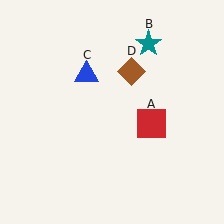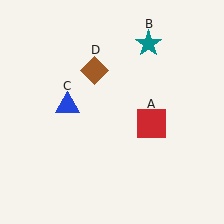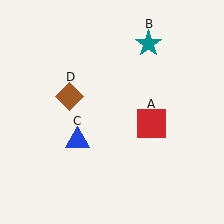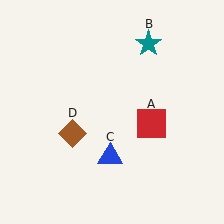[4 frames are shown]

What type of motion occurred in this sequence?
The blue triangle (object C), brown diamond (object D) rotated counterclockwise around the center of the scene.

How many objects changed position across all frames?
2 objects changed position: blue triangle (object C), brown diamond (object D).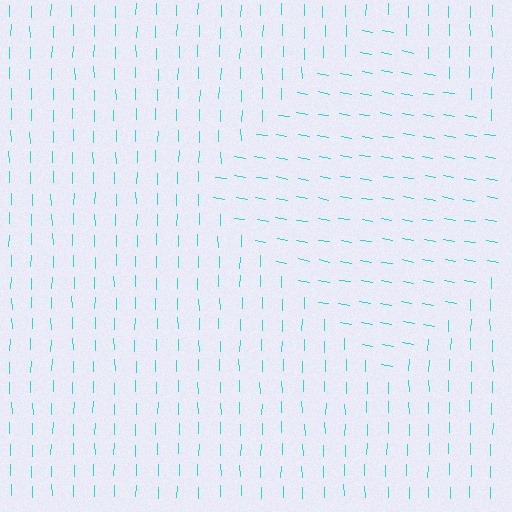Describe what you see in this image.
The image is filled with small cyan line segments. A diamond region in the image has lines oriented differently from the surrounding lines, creating a visible texture boundary.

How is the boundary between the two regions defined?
The boundary is defined purely by a change in line orientation (approximately 80 degrees difference). All lines are the same color and thickness.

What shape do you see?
I see a diamond.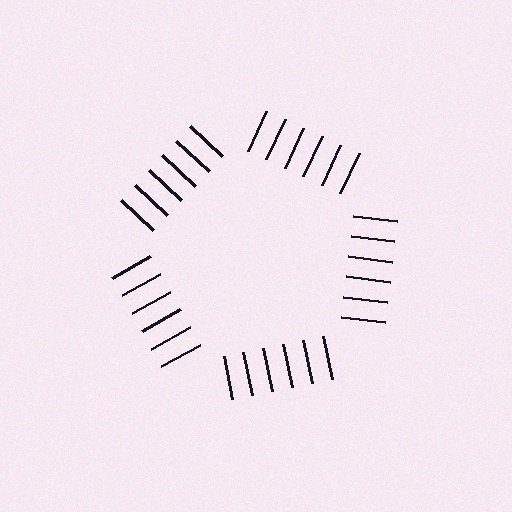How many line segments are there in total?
30 — 6 along each of the 5 edges.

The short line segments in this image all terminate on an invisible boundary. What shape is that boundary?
An illusory pentagon — the line segments terminate on its edges but no continuous stroke is drawn.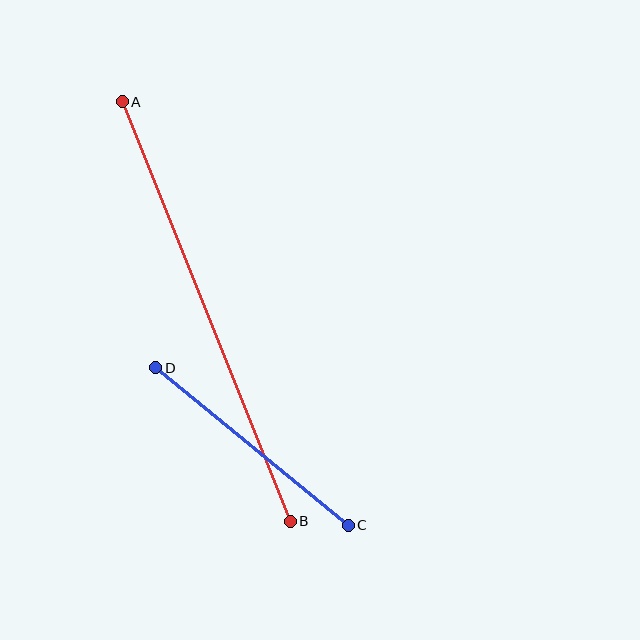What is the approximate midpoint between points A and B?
The midpoint is at approximately (206, 312) pixels.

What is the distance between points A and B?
The distance is approximately 452 pixels.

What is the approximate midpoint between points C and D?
The midpoint is at approximately (252, 446) pixels.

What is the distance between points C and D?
The distance is approximately 249 pixels.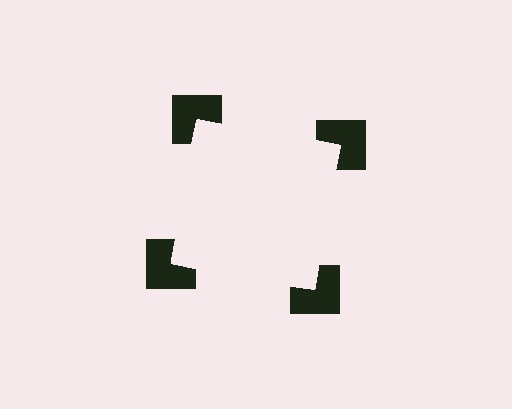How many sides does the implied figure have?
4 sides.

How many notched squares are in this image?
There are 4 — one at each vertex of the illusory square.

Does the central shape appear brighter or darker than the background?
It typically appears slightly brighter than the background, even though no actual brightness change is drawn.